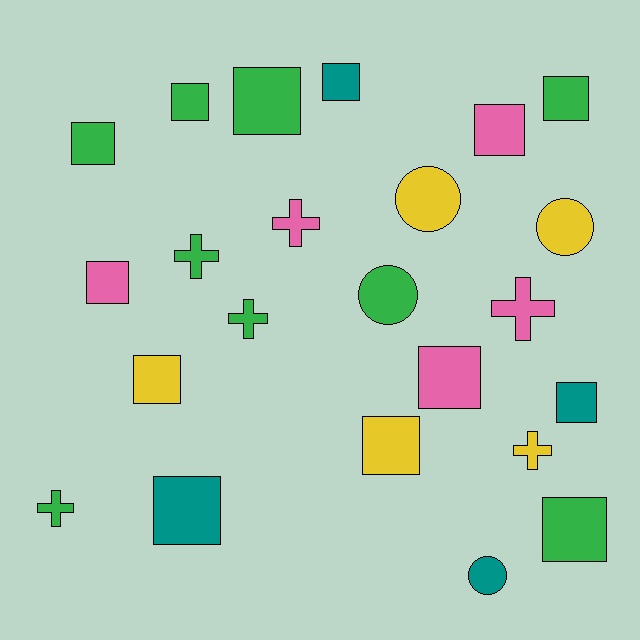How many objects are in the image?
There are 23 objects.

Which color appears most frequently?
Green, with 9 objects.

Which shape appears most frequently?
Square, with 13 objects.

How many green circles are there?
There is 1 green circle.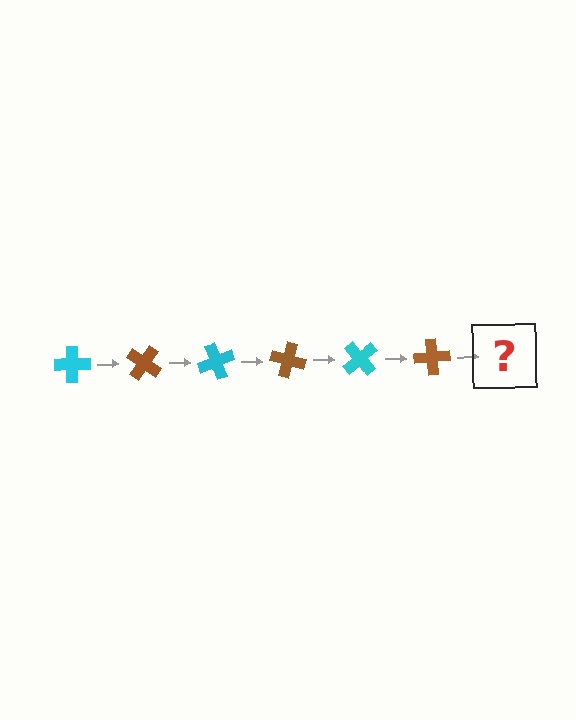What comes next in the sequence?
The next element should be a cyan cross, rotated 210 degrees from the start.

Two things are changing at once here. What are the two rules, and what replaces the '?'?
The two rules are that it rotates 35 degrees each step and the color cycles through cyan and brown. The '?' should be a cyan cross, rotated 210 degrees from the start.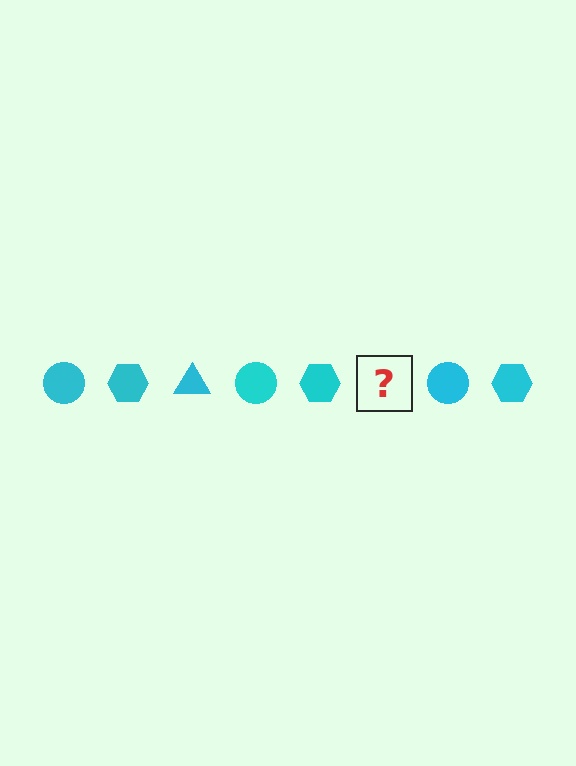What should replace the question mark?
The question mark should be replaced with a cyan triangle.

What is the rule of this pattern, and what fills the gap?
The rule is that the pattern cycles through circle, hexagon, triangle shapes in cyan. The gap should be filled with a cyan triangle.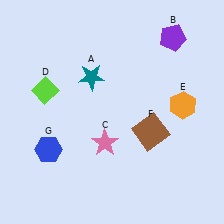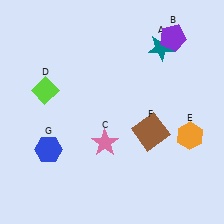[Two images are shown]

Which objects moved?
The objects that moved are: the teal star (A), the orange hexagon (E).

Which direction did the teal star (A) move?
The teal star (A) moved right.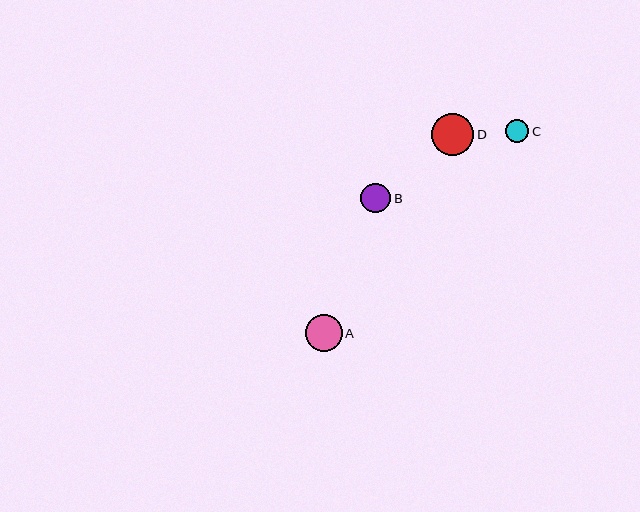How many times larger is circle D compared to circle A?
Circle D is approximately 1.1 times the size of circle A.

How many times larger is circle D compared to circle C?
Circle D is approximately 1.8 times the size of circle C.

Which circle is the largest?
Circle D is the largest with a size of approximately 42 pixels.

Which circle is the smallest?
Circle C is the smallest with a size of approximately 23 pixels.